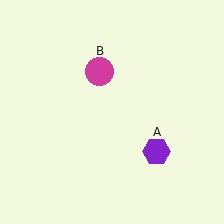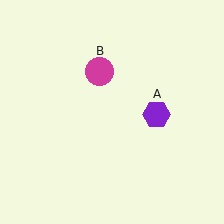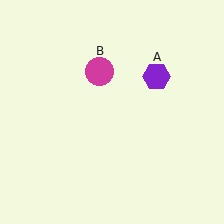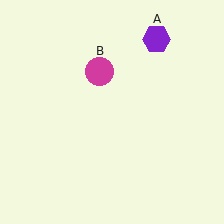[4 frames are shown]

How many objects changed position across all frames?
1 object changed position: purple hexagon (object A).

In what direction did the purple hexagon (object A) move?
The purple hexagon (object A) moved up.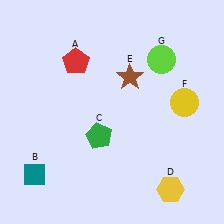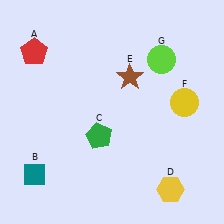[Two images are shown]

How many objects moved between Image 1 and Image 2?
1 object moved between the two images.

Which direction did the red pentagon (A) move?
The red pentagon (A) moved left.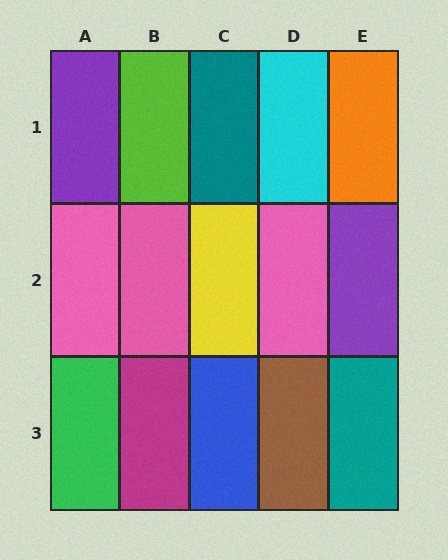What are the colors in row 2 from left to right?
Pink, pink, yellow, pink, purple.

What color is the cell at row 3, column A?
Green.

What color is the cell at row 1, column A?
Purple.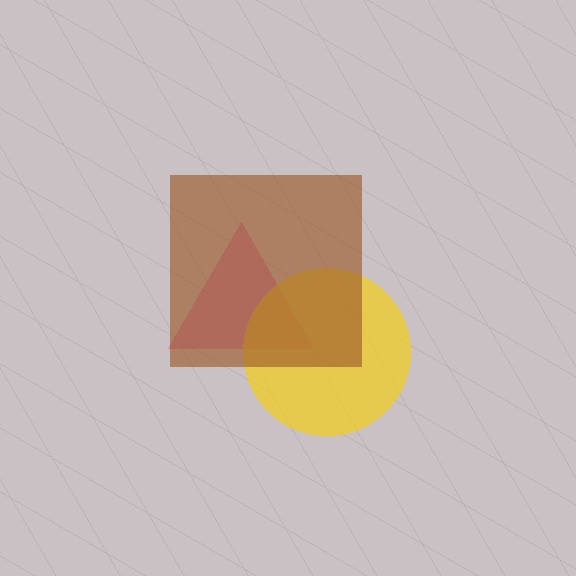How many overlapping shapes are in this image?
There are 3 overlapping shapes in the image.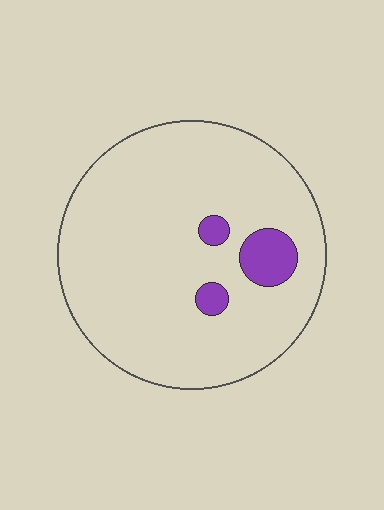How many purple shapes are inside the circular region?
3.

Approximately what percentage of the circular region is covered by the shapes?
Approximately 10%.